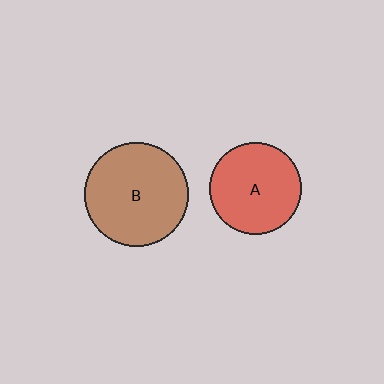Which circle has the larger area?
Circle B (brown).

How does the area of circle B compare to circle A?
Approximately 1.3 times.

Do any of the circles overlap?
No, none of the circles overlap.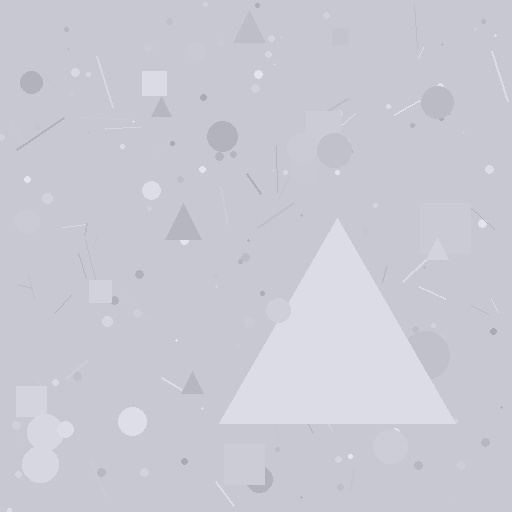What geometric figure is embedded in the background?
A triangle is embedded in the background.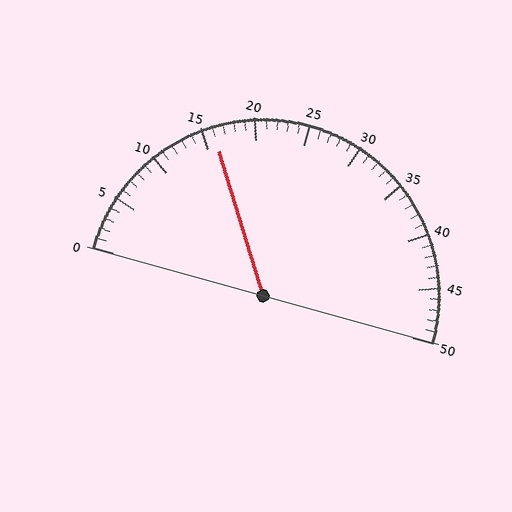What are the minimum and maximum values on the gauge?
The gauge ranges from 0 to 50.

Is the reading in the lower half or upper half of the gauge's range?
The reading is in the lower half of the range (0 to 50).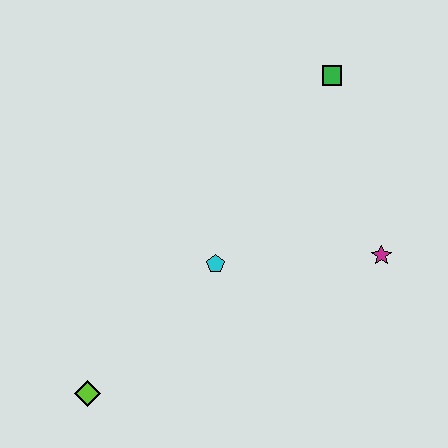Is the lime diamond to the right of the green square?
No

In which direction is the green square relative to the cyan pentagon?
The green square is above the cyan pentagon.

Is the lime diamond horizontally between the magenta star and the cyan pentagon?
No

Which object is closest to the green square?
The magenta star is closest to the green square.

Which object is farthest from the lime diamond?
The green square is farthest from the lime diamond.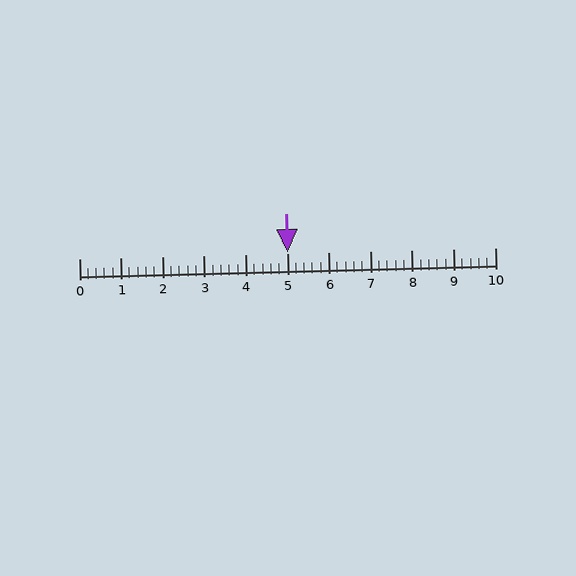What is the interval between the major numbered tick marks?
The major tick marks are spaced 1 units apart.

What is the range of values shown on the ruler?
The ruler shows values from 0 to 10.